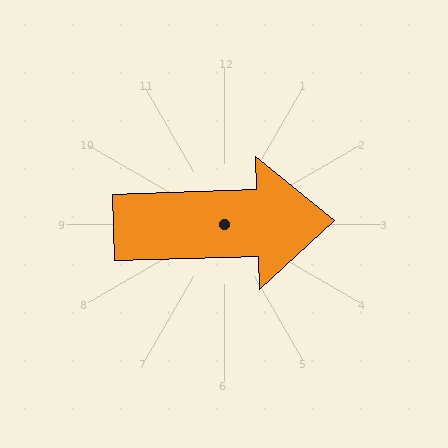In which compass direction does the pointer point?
East.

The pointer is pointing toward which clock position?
Roughly 3 o'clock.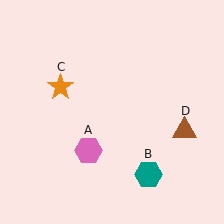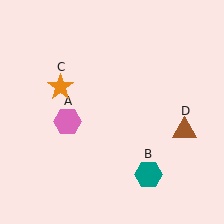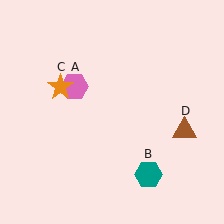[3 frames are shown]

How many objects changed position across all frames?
1 object changed position: pink hexagon (object A).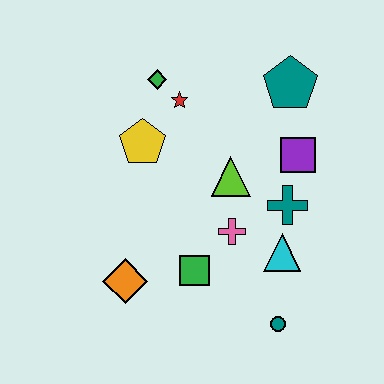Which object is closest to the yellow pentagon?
The red star is closest to the yellow pentagon.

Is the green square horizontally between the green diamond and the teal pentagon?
Yes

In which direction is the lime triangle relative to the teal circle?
The lime triangle is above the teal circle.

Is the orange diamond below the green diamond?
Yes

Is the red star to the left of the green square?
Yes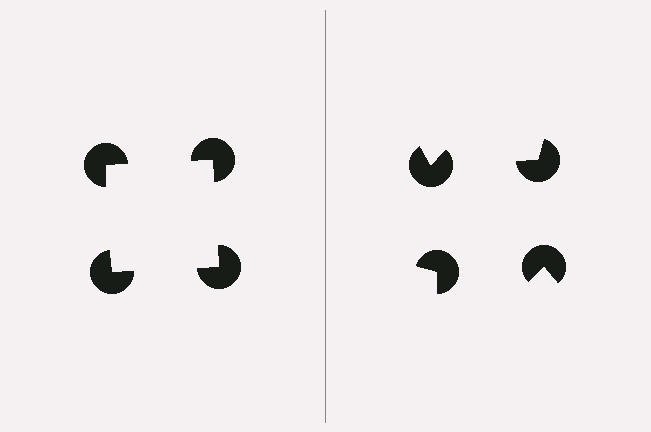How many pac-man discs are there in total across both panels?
8 — 4 on each side.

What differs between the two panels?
The pac-man discs are positioned identically on both sides; only the wedge orientations differ. On the left they align to a square; on the right they are misaligned.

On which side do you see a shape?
An illusory square appears on the left side. On the right side the wedge cuts are rotated, so no coherent shape forms.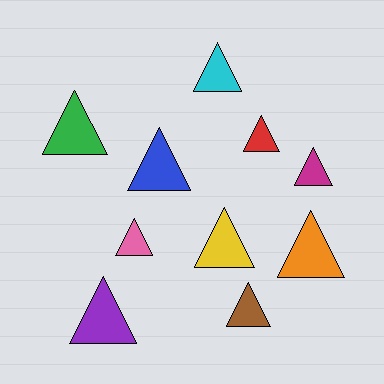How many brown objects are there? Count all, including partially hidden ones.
There is 1 brown object.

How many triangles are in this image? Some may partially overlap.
There are 10 triangles.